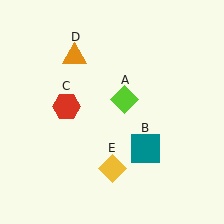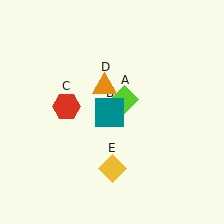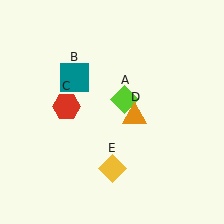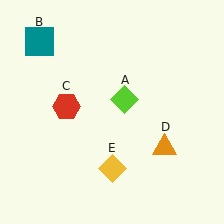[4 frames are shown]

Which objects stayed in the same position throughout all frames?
Lime diamond (object A) and red hexagon (object C) and yellow diamond (object E) remained stationary.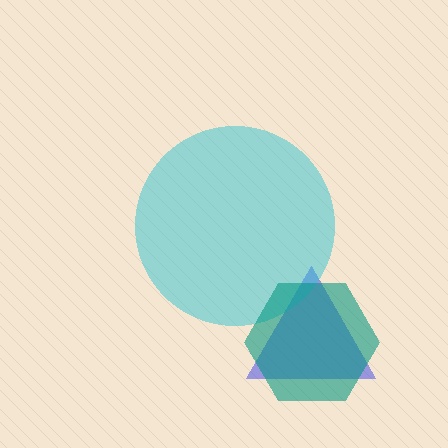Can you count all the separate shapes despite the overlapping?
Yes, there are 3 separate shapes.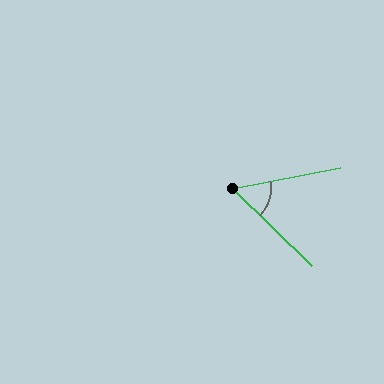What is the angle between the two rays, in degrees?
Approximately 55 degrees.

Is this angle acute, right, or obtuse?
It is acute.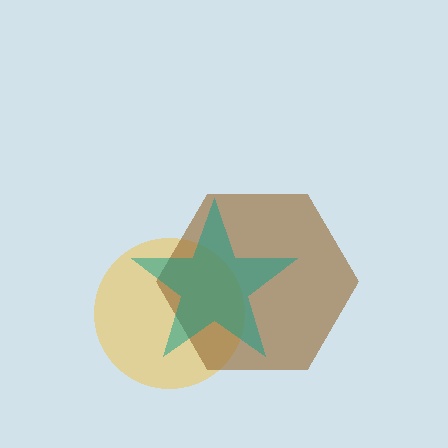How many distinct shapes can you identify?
There are 3 distinct shapes: a yellow circle, a brown hexagon, a teal star.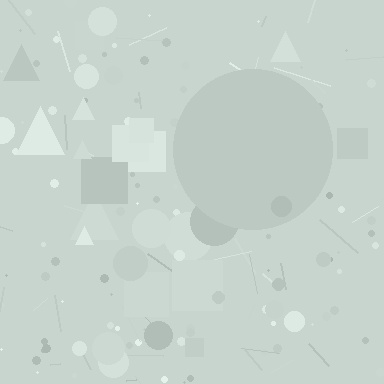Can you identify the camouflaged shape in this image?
The camouflaged shape is a circle.